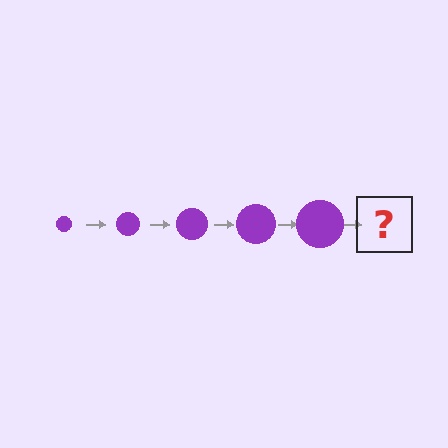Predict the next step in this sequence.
The next step is a purple circle, larger than the previous one.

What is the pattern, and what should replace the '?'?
The pattern is that the circle gets progressively larger each step. The '?' should be a purple circle, larger than the previous one.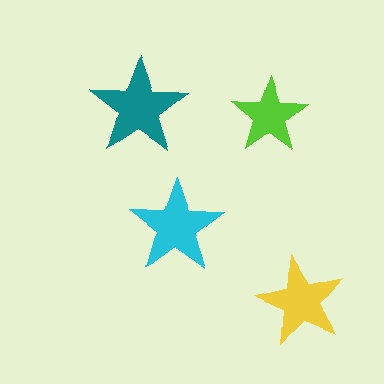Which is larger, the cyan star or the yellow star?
The cyan one.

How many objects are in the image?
There are 4 objects in the image.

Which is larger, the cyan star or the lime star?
The cyan one.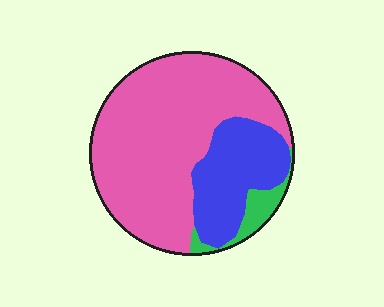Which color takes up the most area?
Pink, at roughly 70%.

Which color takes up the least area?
Green, at roughly 5%.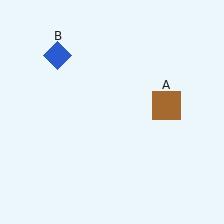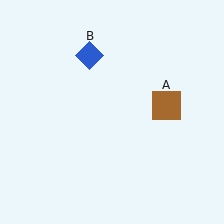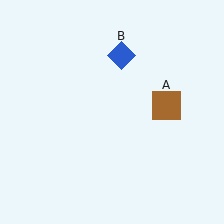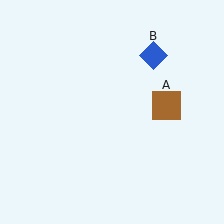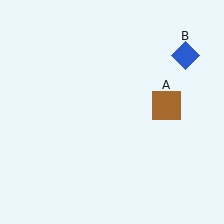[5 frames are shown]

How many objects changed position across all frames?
1 object changed position: blue diamond (object B).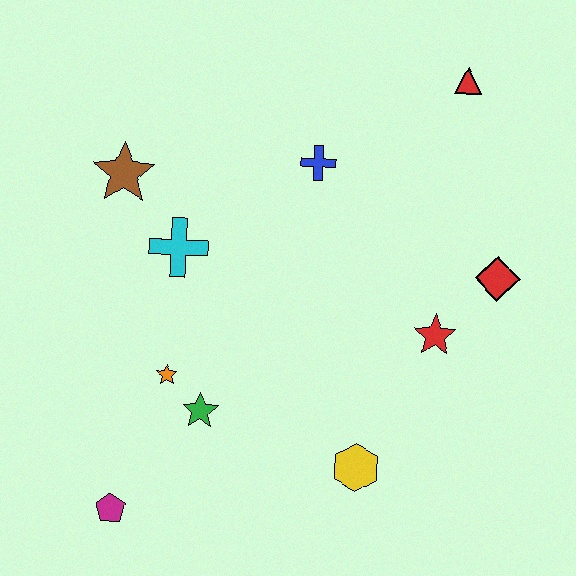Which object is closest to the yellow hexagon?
The red star is closest to the yellow hexagon.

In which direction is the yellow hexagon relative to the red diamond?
The yellow hexagon is below the red diamond.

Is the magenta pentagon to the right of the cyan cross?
No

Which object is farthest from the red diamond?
The magenta pentagon is farthest from the red diamond.